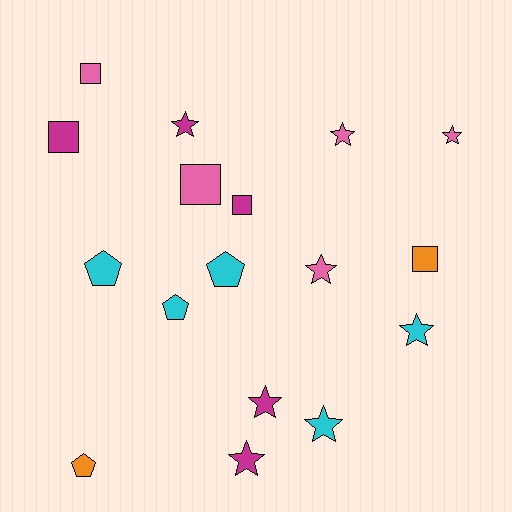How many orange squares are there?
There is 1 orange square.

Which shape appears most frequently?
Star, with 8 objects.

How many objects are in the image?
There are 17 objects.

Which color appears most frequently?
Magenta, with 5 objects.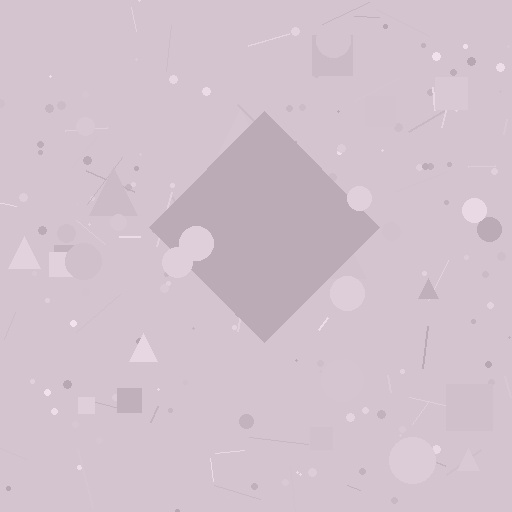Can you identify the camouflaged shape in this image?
The camouflaged shape is a diamond.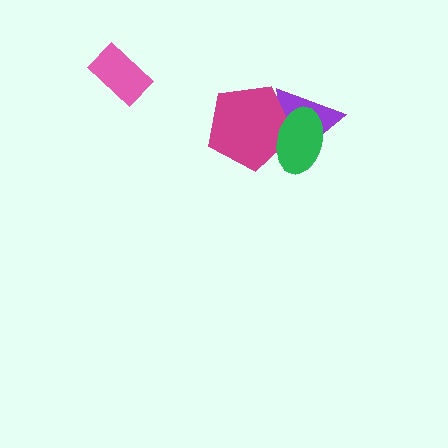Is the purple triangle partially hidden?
Yes, it is partially covered by another shape.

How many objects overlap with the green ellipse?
2 objects overlap with the green ellipse.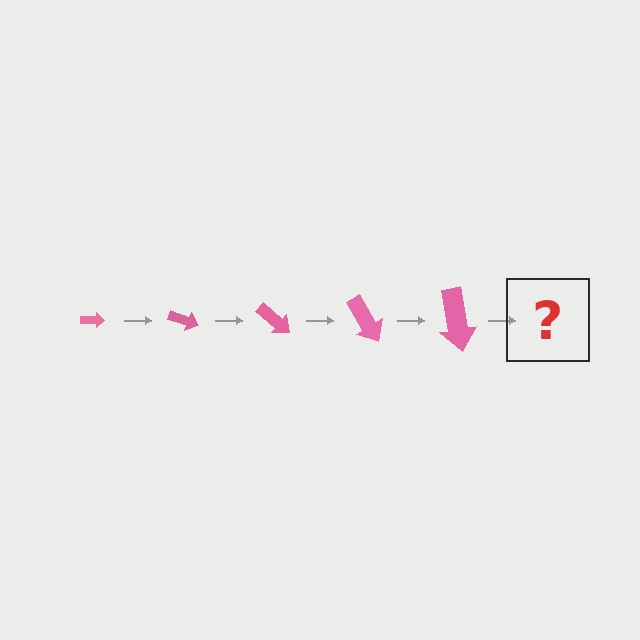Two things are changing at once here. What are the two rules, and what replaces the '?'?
The two rules are that the arrow grows larger each step and it rotates 20 degrees each step. The '?' should be an arrow, larger than the previous one and rotated 100 degrees from the start.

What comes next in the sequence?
The next element should be an arrow, larger than the previous one and rotated 100 degrees from the start.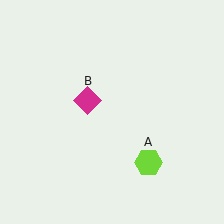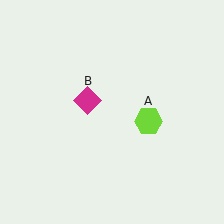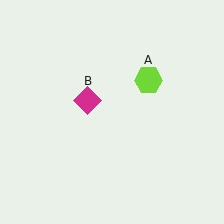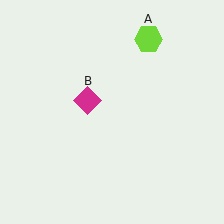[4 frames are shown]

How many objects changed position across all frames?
1 object changed position: lime hexagon (object A).